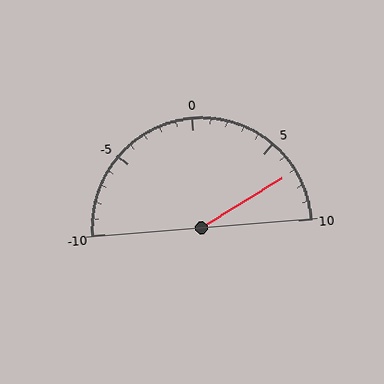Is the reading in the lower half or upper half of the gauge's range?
The reading is in the upper half of the range (-10 to 10).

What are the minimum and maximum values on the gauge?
The gauge ranges from -10 to 10.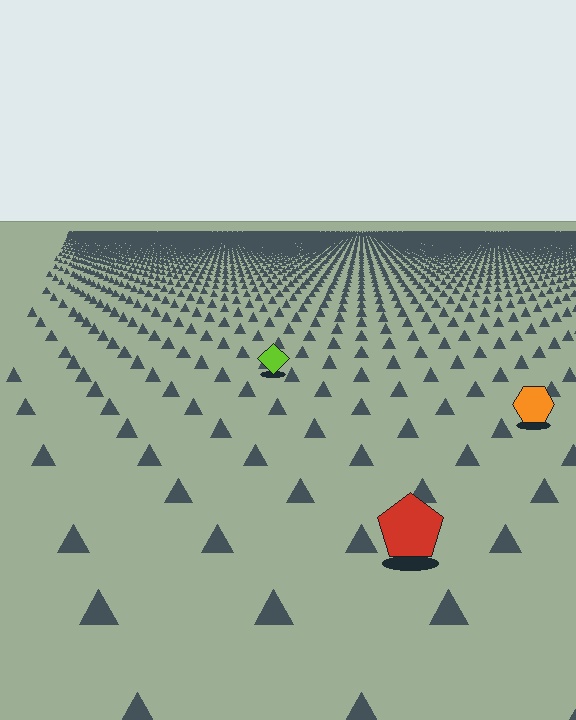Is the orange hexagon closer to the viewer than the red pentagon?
No. The red pentagon is closer — you can tell from the texture gradient: the ground texture is coarser near it.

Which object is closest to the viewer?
The red pentagon is closest. The texture marks near it are larger and more spread out.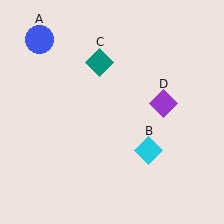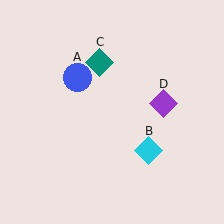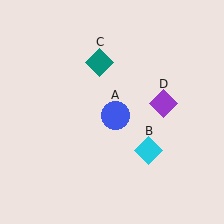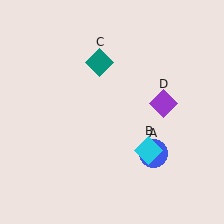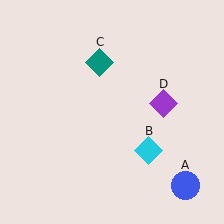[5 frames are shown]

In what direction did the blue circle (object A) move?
The blue circle (object A) moved down and to the right.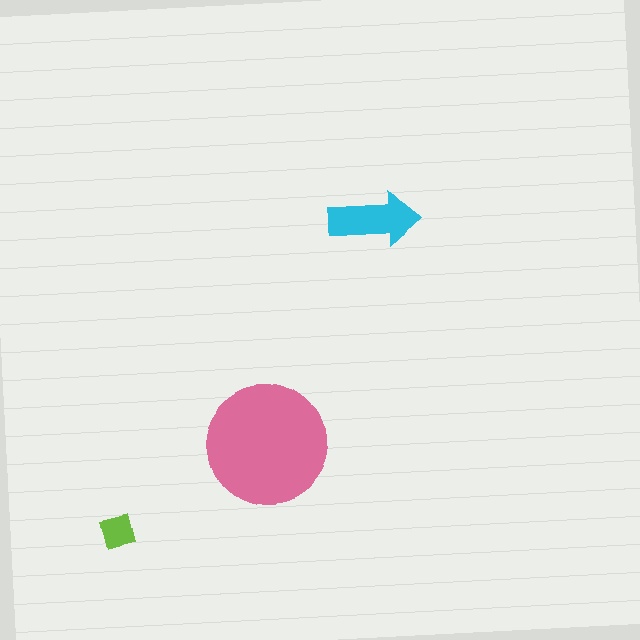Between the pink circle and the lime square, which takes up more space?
The pink circle.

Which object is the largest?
The pink circle.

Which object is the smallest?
The lime square.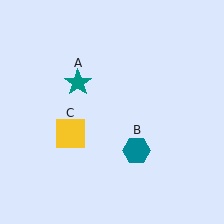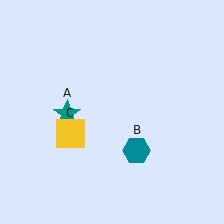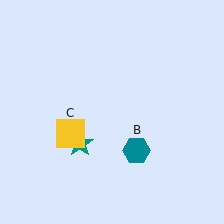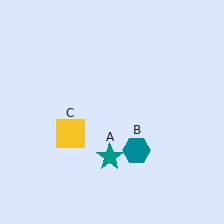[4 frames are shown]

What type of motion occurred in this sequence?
The teal star (object A) rotated counterclockwise around the center of the scene.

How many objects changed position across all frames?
1 object changed position: teal star (object A).